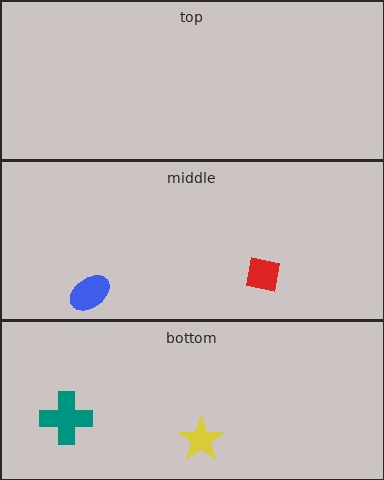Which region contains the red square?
The middle region.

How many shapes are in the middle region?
2.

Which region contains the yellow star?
The bottom region.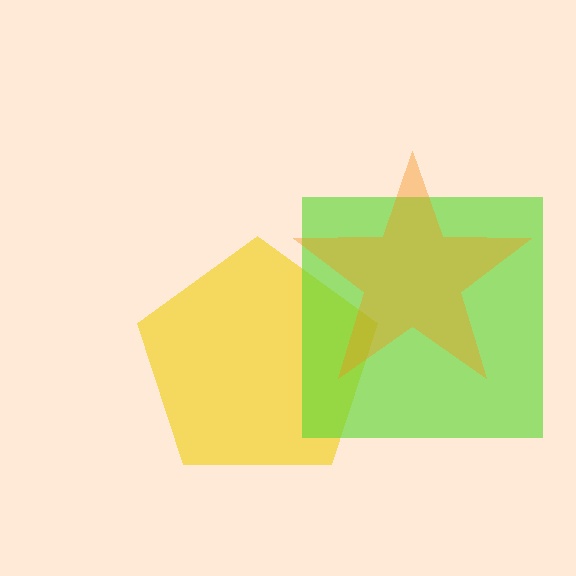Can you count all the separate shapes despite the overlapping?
Yes, there are 3 separate shapes.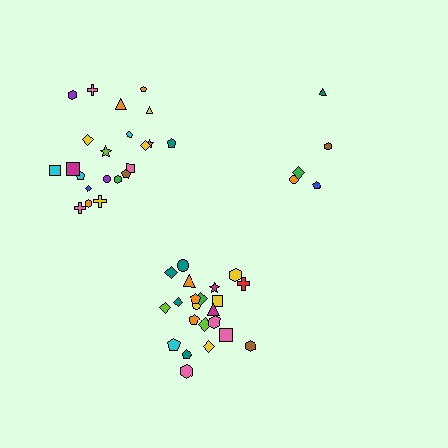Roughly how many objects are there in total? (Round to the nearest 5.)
Roughly 50 objects in total.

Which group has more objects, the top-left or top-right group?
The top-left group.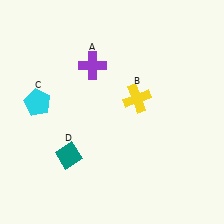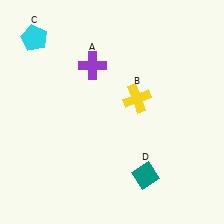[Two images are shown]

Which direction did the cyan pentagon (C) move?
The cyan pentagon (C) moved up.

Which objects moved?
The objects that moved are: the cyan pentagon (C), the teal diamond (D).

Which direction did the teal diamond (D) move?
The teal diamond (D) moved right.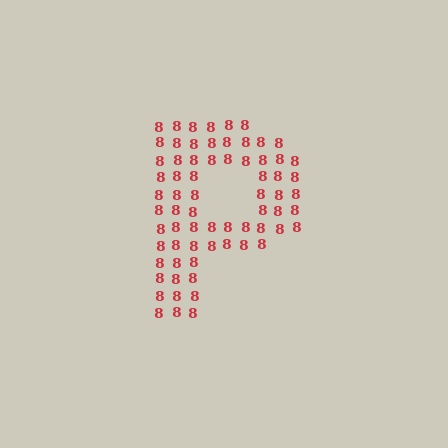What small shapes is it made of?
It is made of small digit 8's.